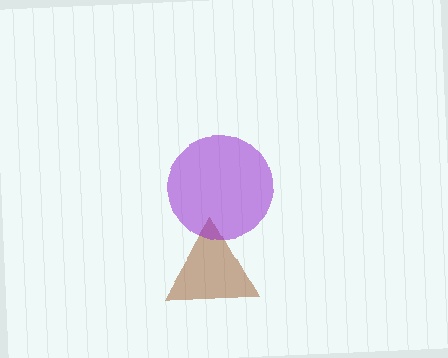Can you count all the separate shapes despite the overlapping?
Yes, there are 2 separate shapes.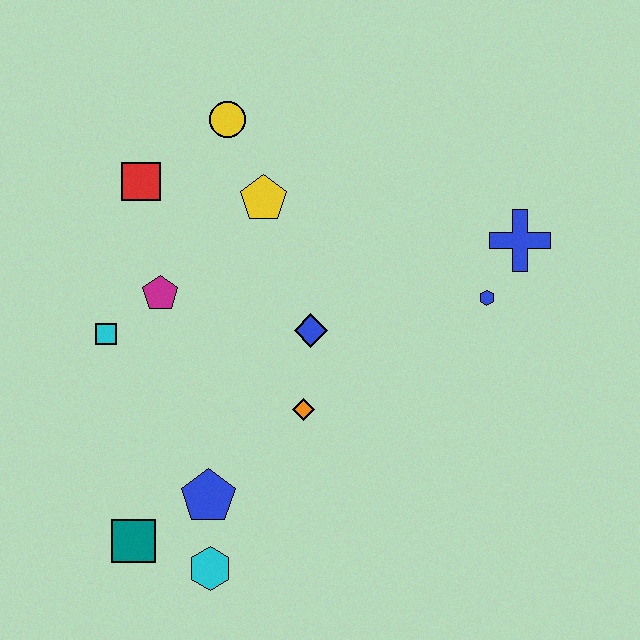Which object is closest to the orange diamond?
The blue diamond is closest to the orange diamond.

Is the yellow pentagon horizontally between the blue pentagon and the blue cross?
Yes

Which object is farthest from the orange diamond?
The yellow circle is farthest from the orange diamond.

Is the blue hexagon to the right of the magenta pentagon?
Yes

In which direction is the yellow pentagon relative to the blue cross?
The yellow pentagon is to the left of the blue cross.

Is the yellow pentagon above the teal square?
Yes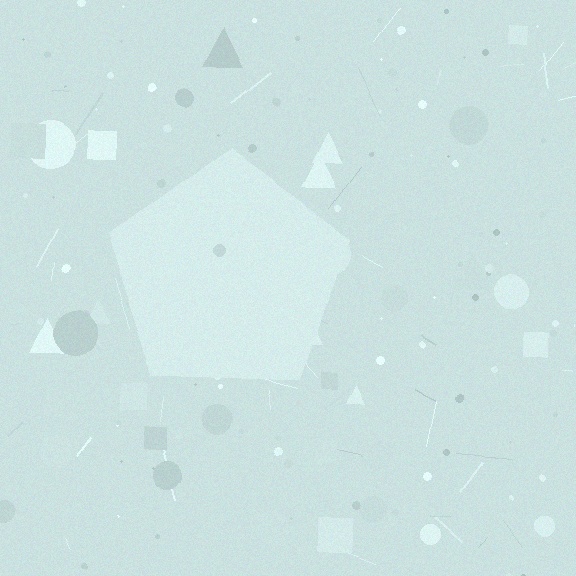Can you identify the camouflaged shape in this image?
The camouflaged shape is a pentagon.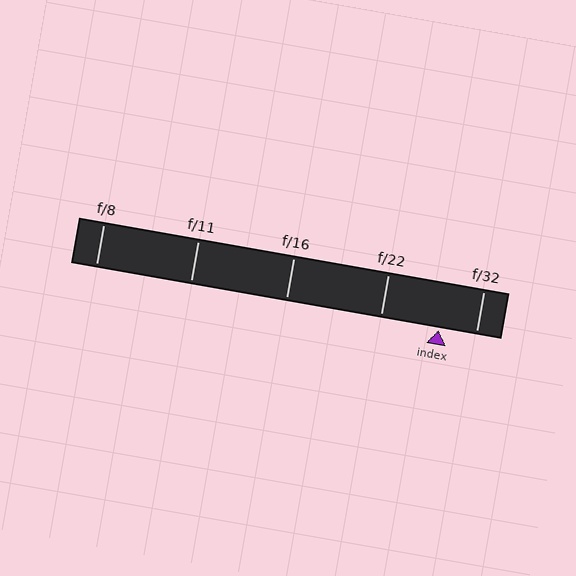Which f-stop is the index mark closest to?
The index mark is closest to f/32.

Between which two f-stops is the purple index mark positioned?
The index mark is between f/22 and f/32.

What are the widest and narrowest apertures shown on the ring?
The widest aperture shown is f/8 and the narrowest is f/32.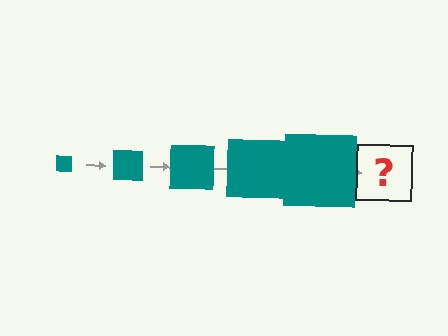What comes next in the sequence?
The next element should be a teal square, larger than the previous one.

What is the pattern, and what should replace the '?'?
The pattern is that the square gets progressively larger each step. The '?' should be a teal square, larger than the previous one.